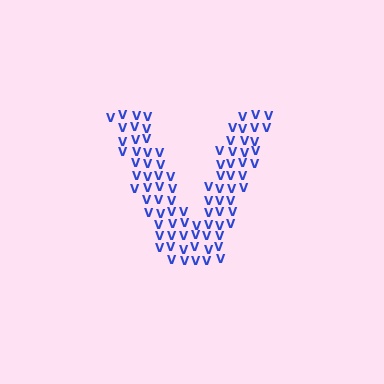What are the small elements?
The small elements are letter V's.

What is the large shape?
The large shape is the letter V.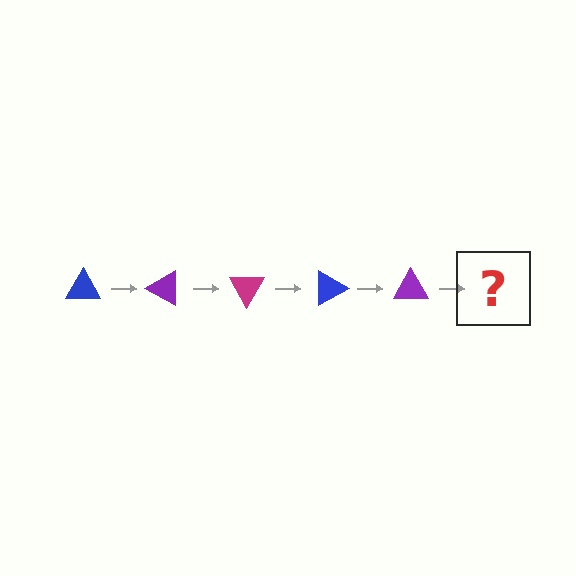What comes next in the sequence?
The next element should be a magenta triangle, rotated 150 degrees from the start.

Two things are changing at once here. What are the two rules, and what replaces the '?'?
The two rules are that it rotates 30 degrees each step and the color cycles through blue, purple, and magenta. The '?' should be a magenta triangle, rotated 150 degrees from the start.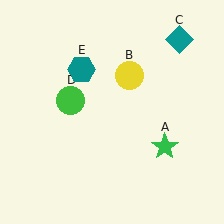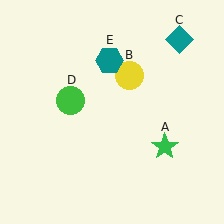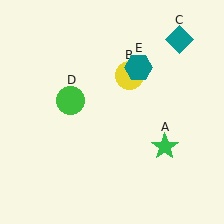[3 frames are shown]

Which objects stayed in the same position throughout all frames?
Green star (object A) and yellow circle (object B) and teal diamond (object C) and green circle (object D) remained stationary.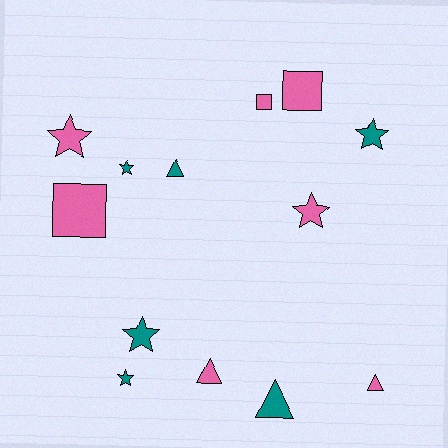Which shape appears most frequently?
Star, with 6 objects.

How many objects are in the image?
There are 13 objects.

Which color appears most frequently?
Pink, with 7 objects.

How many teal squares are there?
There are no teal squares.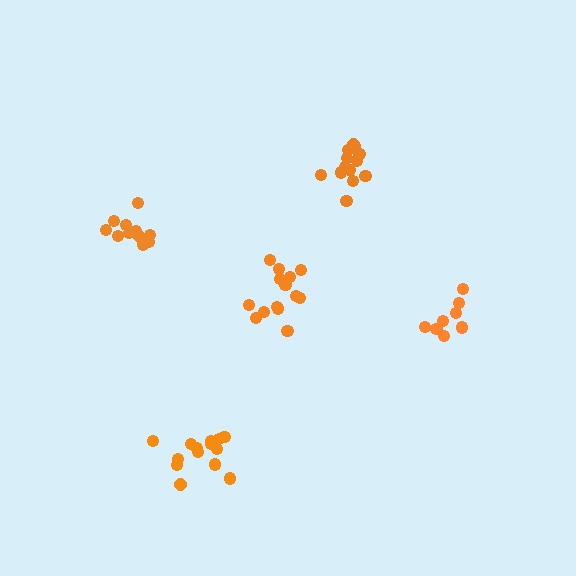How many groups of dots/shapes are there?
There are 5 groups.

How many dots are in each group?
Group 1: 14 dots, Group 2: 14 dots, Group 3: 8 dots, Group 4: 11 dots, Group 5: 13 dots (60 total).